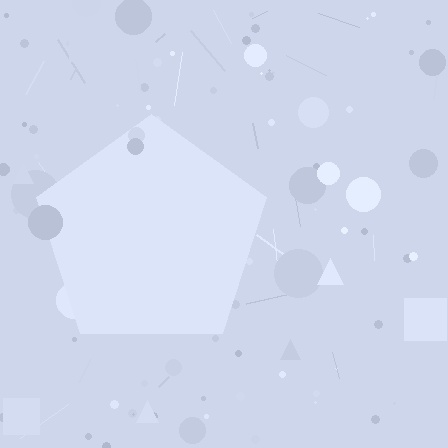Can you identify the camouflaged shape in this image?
The camouflaged shape is a pentagon.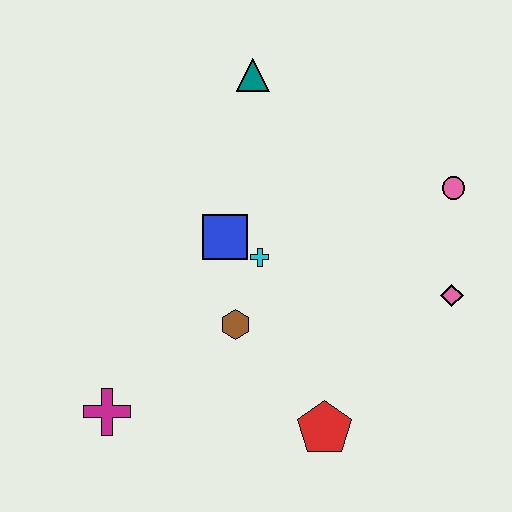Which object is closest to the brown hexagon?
The cyan cross is closest to the brown hexagon.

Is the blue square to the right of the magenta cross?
Yes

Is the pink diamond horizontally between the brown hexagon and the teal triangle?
No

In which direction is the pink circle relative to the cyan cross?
The pink circle is to the right of the cyan cross.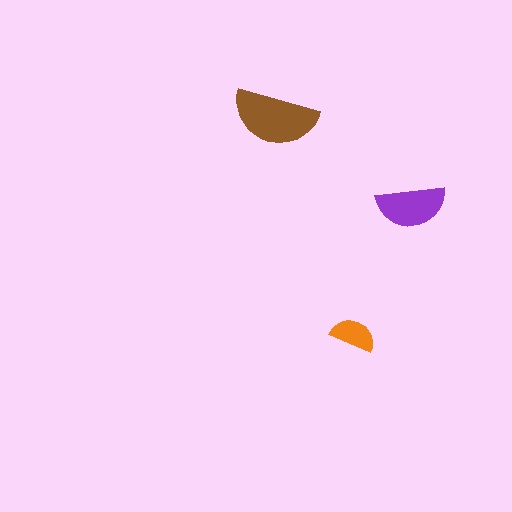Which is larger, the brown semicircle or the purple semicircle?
The brown one.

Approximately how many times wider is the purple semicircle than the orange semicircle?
About 1.5 times wider.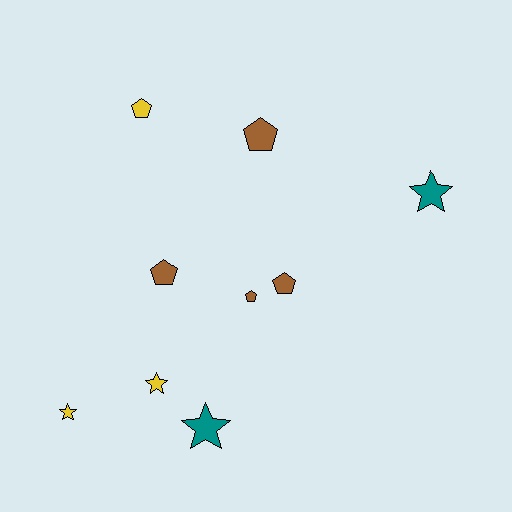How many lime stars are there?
There are no lime stars.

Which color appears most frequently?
Brown, with 4 objects.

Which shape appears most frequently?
Pentagon, with 5 objects.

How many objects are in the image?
There are 9 objects.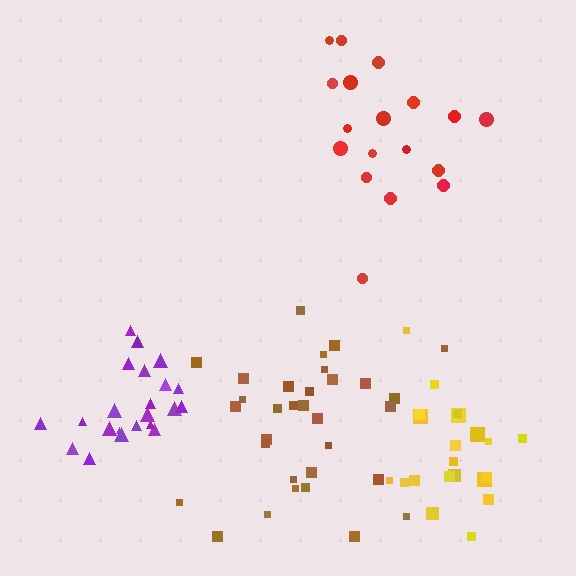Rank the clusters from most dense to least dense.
purple, yellow, brown, red.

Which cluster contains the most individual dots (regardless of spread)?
Brown (32).